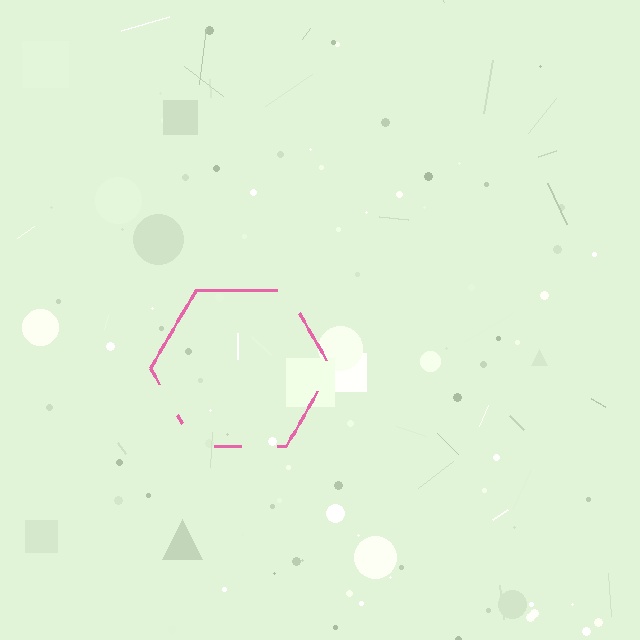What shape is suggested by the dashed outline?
The dashed outline suggests a hexagon.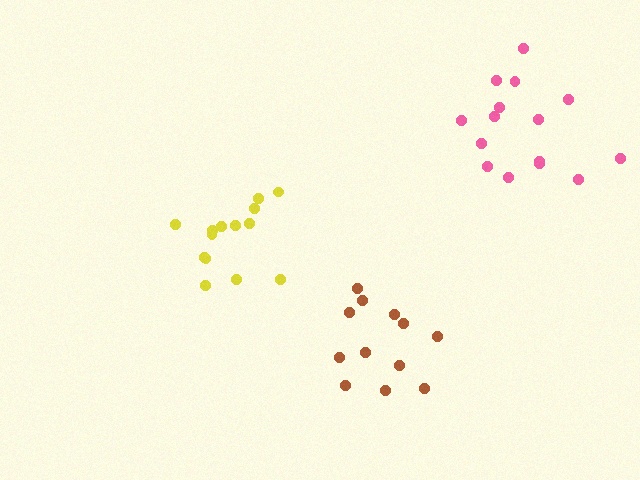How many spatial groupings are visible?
There are 3 spatial groupings.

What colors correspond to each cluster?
The clusters are colored: brown, yellow, pink.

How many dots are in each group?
Group 1: 12 dots, Group 2: 14 dots, Group 3: 15 dots (41 total).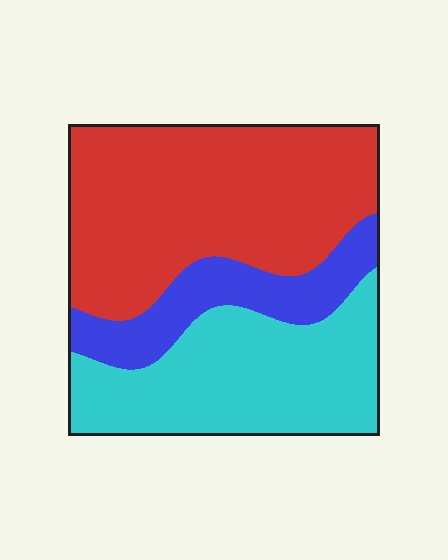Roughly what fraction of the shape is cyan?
Cyan covers around 35% of the shape.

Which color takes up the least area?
Blue, at roughly 15%.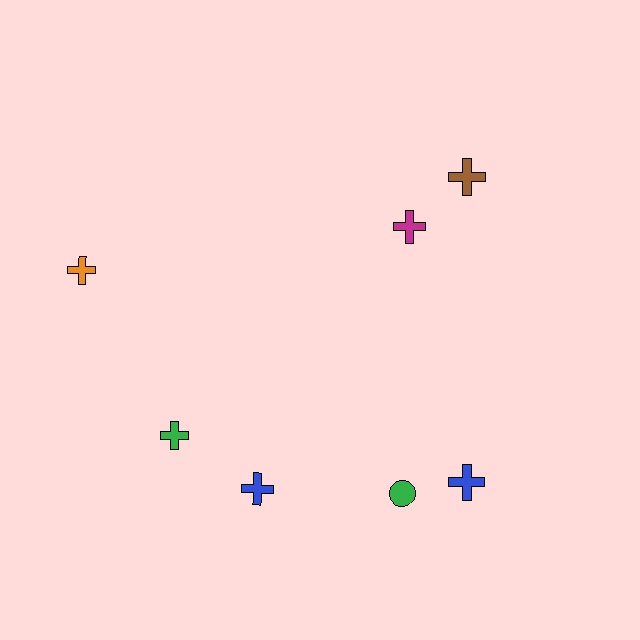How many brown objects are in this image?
There is 1 brown object.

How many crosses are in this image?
There are 6 crosses.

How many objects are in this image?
There are 7 objects.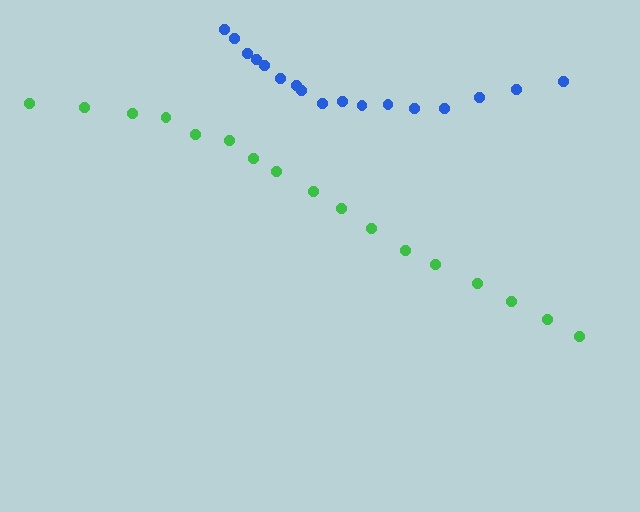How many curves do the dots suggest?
There are 2 distinct paths.